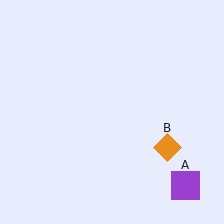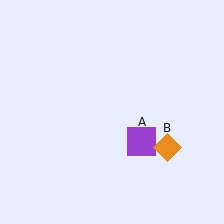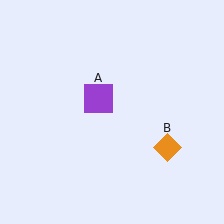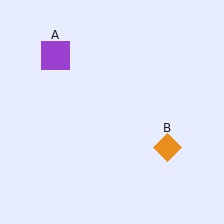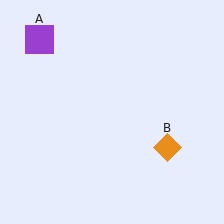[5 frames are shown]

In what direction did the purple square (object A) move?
The purple square (object A) moved up and to the left.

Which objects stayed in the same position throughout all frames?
Orange diamond (object B) remained stationary.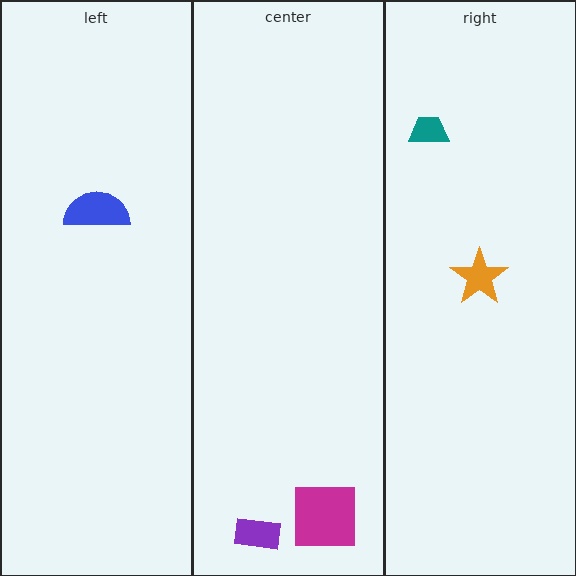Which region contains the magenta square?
The center region.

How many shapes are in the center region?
2.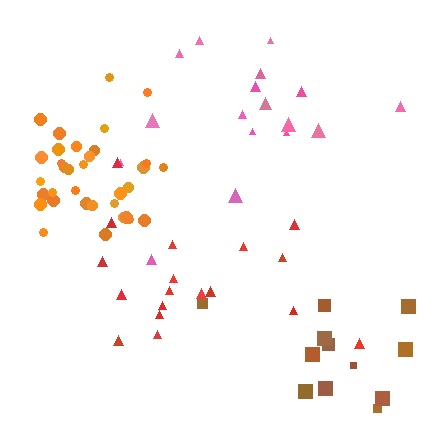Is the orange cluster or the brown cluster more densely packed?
Orange.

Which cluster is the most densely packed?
Orange.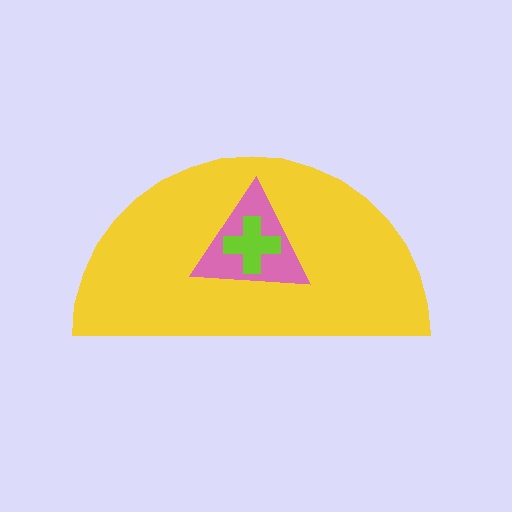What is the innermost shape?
The lime cross.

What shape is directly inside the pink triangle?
The lime cross.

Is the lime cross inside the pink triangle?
Yes.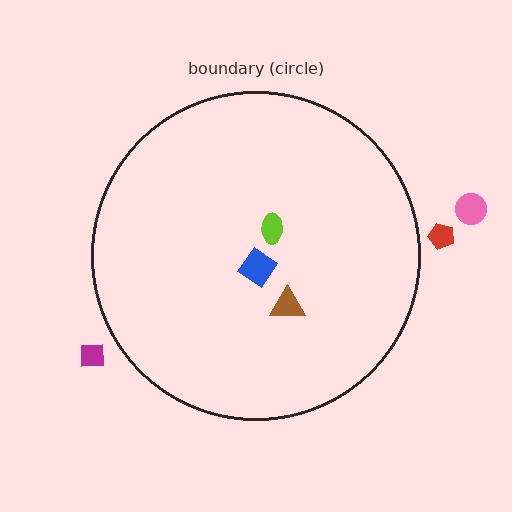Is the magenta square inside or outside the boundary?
Outside.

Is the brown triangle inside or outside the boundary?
Inside.